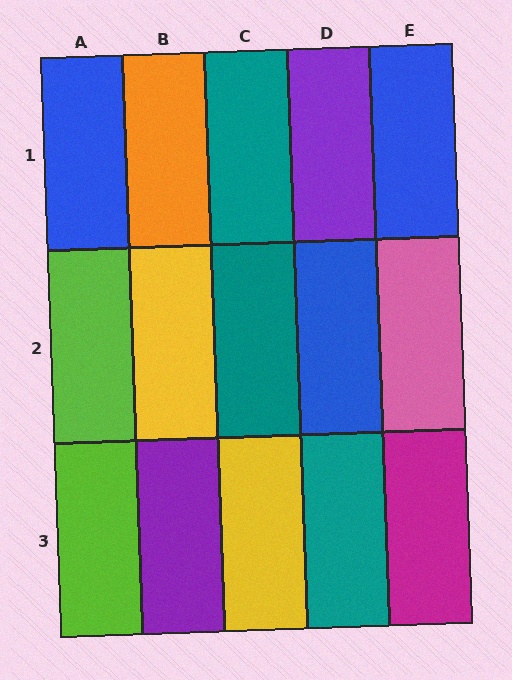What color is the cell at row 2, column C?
Teal.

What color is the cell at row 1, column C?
Teal.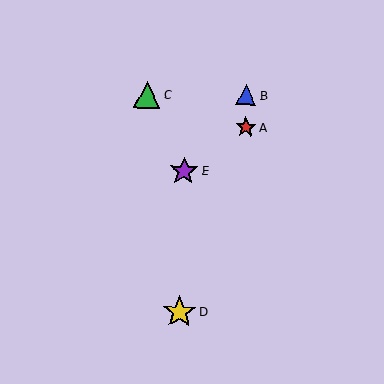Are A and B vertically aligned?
Yes, both are at x≈246.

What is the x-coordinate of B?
Object B is at x≈246.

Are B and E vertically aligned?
No, B is at x≈246 and E is at x≈184.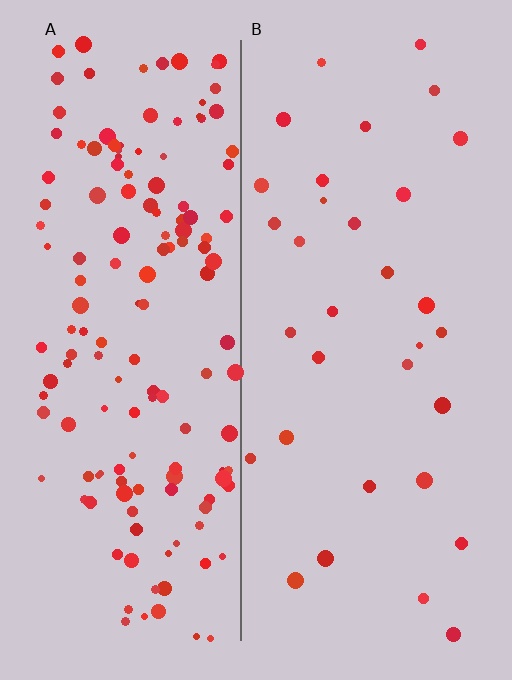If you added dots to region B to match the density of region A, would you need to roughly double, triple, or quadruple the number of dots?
Approximately quadruple.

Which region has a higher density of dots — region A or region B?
A (the left).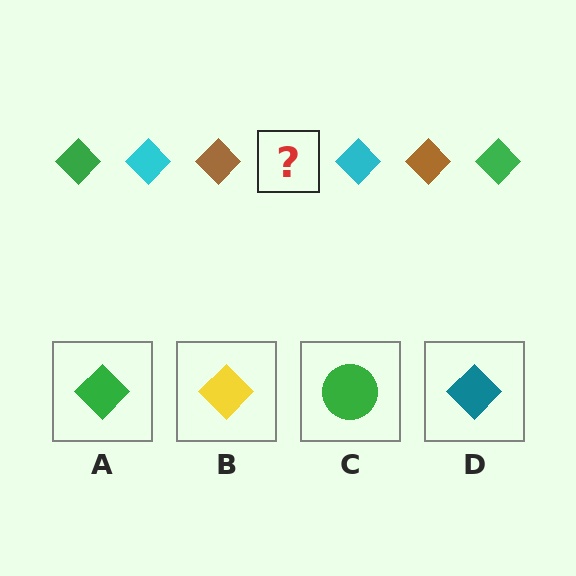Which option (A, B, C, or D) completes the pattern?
A.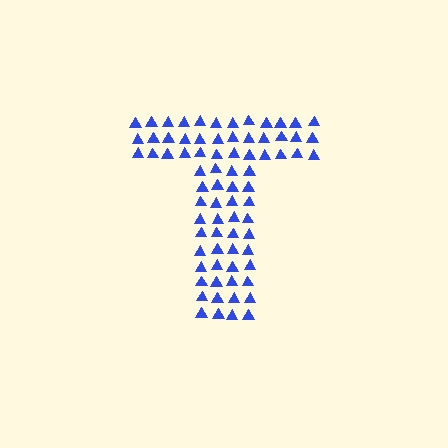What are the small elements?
The small elements are triangles.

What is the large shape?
The large shape is the letter T.